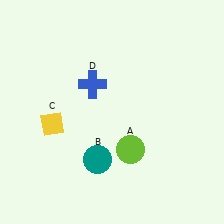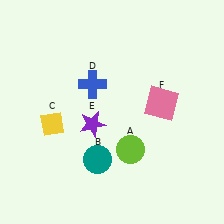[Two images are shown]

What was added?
A purple star (E), a pink square (F) were added in Image 2.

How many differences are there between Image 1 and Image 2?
There are 2 differences between the two images.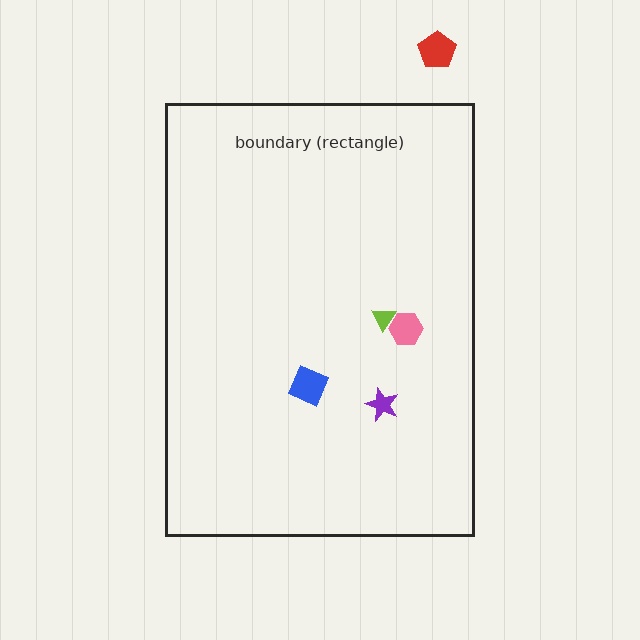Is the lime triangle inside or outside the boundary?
Inside.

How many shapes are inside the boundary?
4 inside, 1 outside.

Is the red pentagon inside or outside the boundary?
Outside.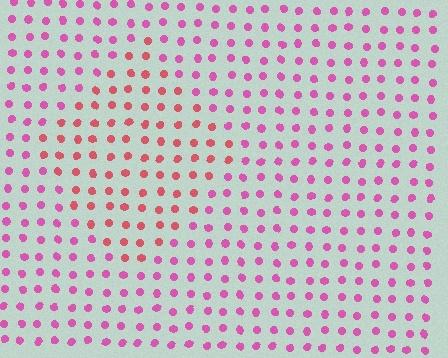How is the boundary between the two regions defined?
The boundary is defined purely by a slight shift in hue (about 34 degrees). Spacing, size, and orientation are identical on both sides.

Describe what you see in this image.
The image is filled with small pink elements in a uniform arrangement. A diamond-shaped region is visible where the elements are tinted to a slightly different hue, forming a subtle color boundary.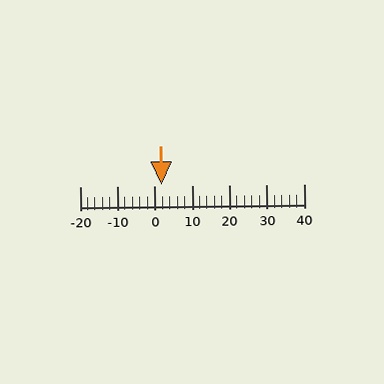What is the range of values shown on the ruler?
The ruler shows values from -20 to 40.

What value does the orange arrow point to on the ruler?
The orange arrow points to approximately 2.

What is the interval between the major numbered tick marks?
The major tick marks are spaced 10 units apart.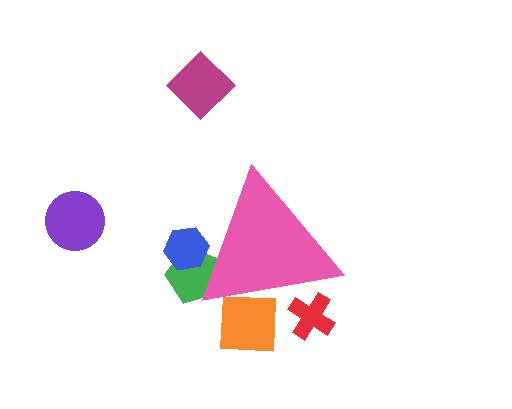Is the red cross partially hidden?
Yes, the red cross is partially hidden behind the pink triangle.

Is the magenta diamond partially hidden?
No, the magenta diamond is fully visible.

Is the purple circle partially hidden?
No, the purple circle is fully visible.